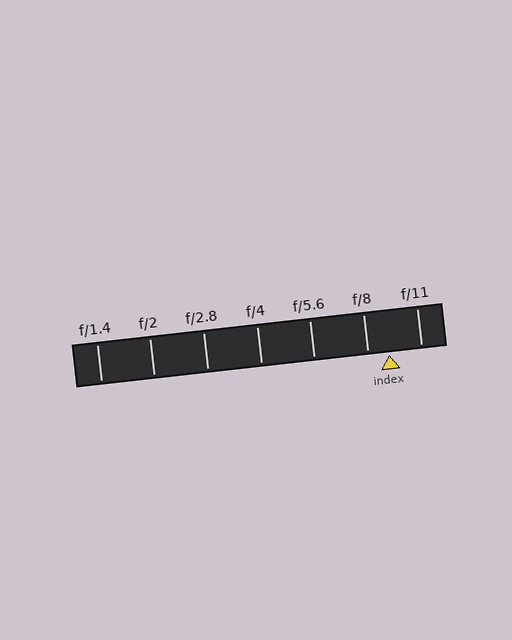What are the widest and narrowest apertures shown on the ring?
The widest aperture shown is f/1.4 and the narrowest is f/11.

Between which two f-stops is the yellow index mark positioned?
The index mark is between f/8 and f/11.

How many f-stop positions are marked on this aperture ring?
There are 7 f-stop positions marked.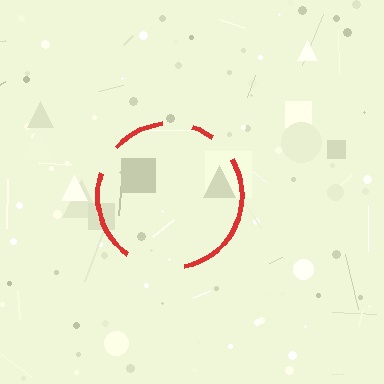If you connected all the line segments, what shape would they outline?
They would outline a circle.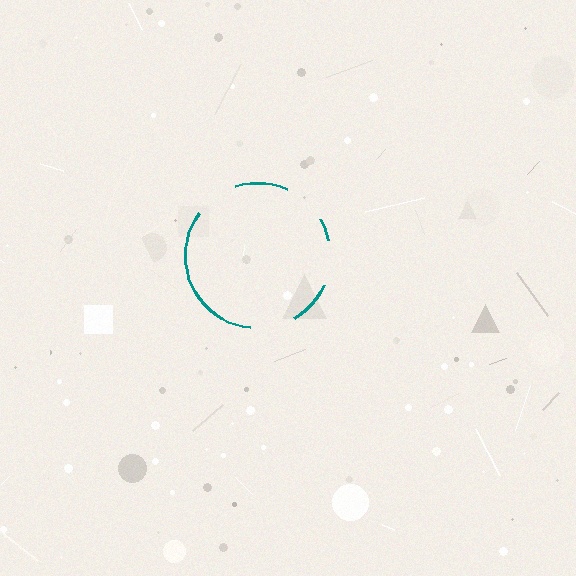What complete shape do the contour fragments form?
The contour fragments form a circle.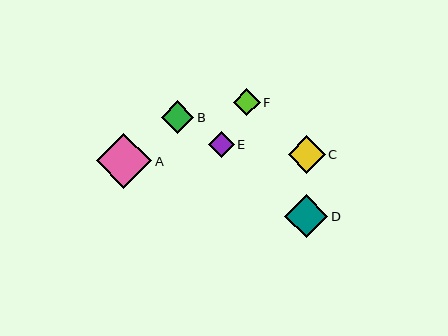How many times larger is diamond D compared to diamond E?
Diamond D is approximately 1.7 times the size of diamond E.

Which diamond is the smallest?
Diamond E is the smallest with a size of approximately 26 pixels.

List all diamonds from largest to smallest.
From largest to smallest: A, D, C, B, F, E.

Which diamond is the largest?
Diamond A is the largest with a size of approximately 56 pixels.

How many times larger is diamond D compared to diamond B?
Diamond D is approximately 1.3 times the size of diamond B.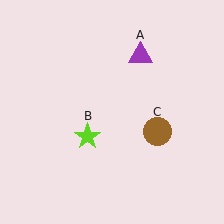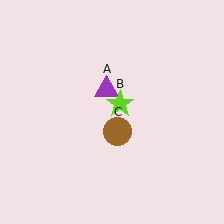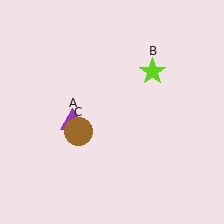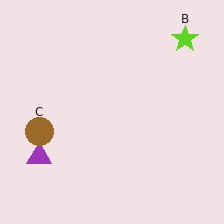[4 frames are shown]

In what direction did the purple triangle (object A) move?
The purple triangle (object A) moved down and to the left.